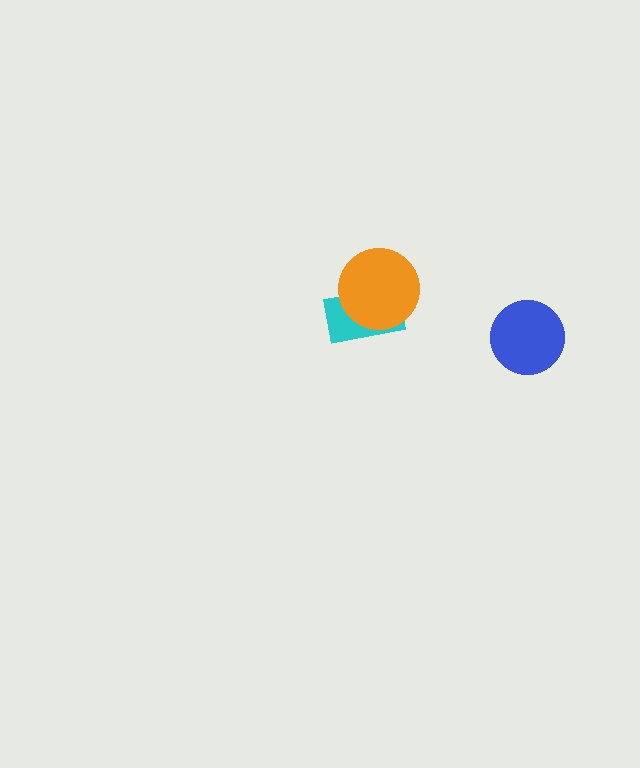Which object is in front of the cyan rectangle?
The orange circle is in front of the cyan rectangle.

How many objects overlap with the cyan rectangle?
1 object overlaps with the cyan rectangle.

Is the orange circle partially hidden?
No, no other shape covers it.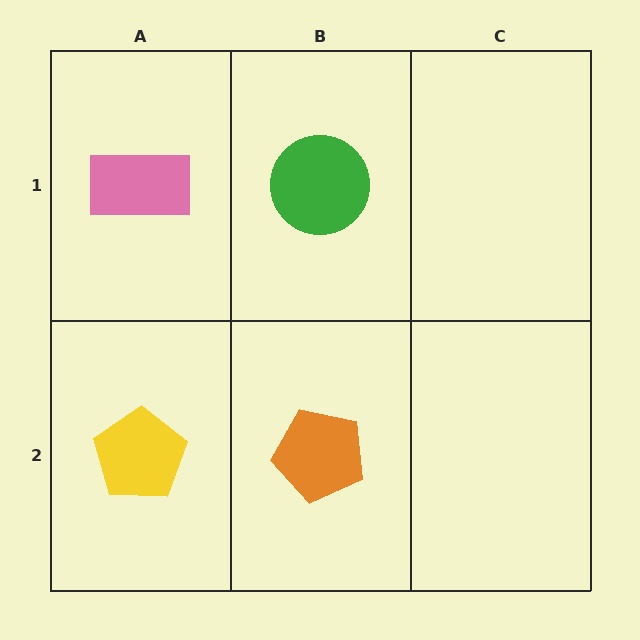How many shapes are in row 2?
2 shapes.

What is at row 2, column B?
An orange pentagon.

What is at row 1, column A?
A pink rectangle.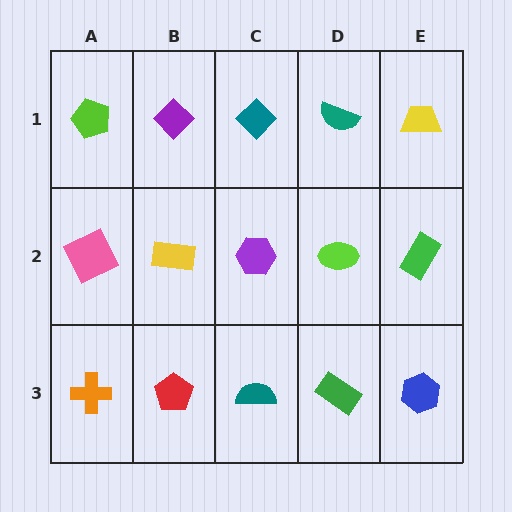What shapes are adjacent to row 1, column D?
A lime ellipse (row 2, column D), a teal diamond (row 1, column C), a yellow trapezoid (row 1, column E).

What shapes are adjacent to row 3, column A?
A pink square (row 2, column A), a red pentagon (row 3, column B).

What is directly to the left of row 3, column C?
A red pentagon.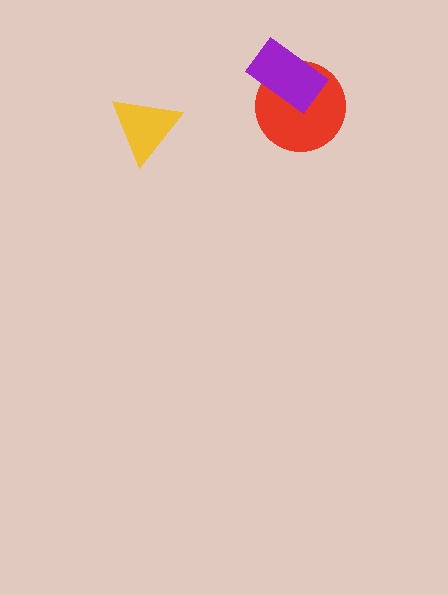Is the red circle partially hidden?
Yes, it is partially covered by another shape.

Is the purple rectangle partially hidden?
No, no other shape covers it.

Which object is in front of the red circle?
The purple rectangle is in front of the red circle.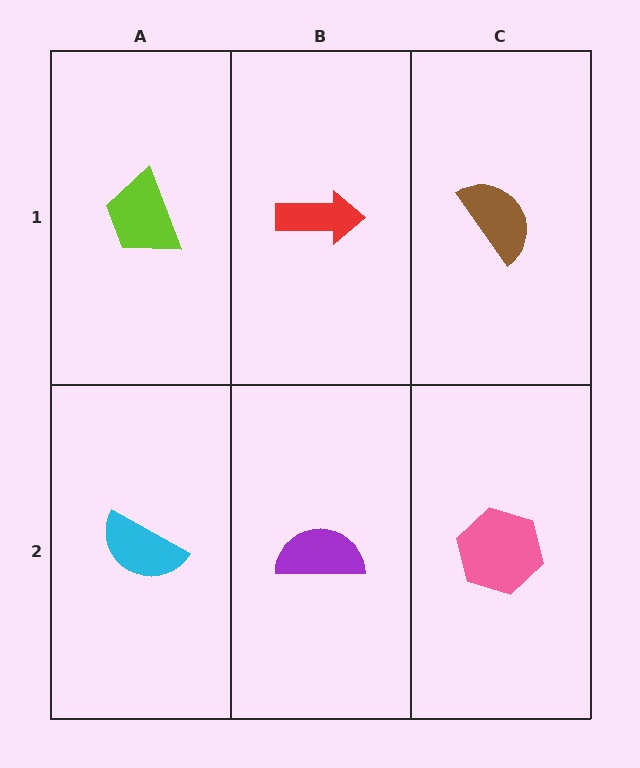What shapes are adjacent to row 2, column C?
A brown semicircle (row 1, column C), a purple semicircle (row 2, column B).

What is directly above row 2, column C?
A brown semicircle.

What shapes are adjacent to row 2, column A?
A lime trapezoid (row 1, column A), a purple semicircle (row 2, column B).